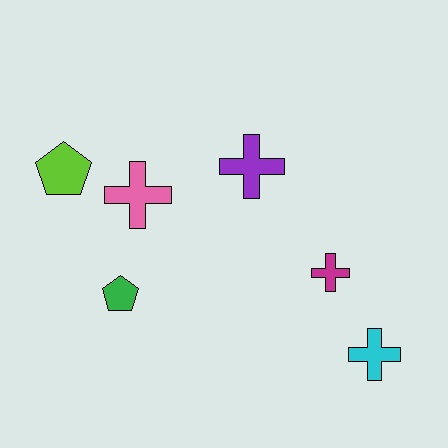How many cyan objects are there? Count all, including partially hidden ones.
There is 1 cyan object.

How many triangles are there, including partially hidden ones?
There are no triangles.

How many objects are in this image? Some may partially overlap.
There are 6 objects.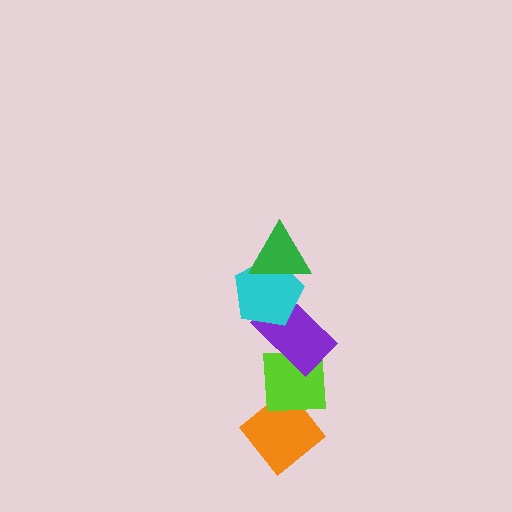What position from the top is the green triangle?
The green triangle is 1st from the top.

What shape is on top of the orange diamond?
The lime square is on top of the orange diamond.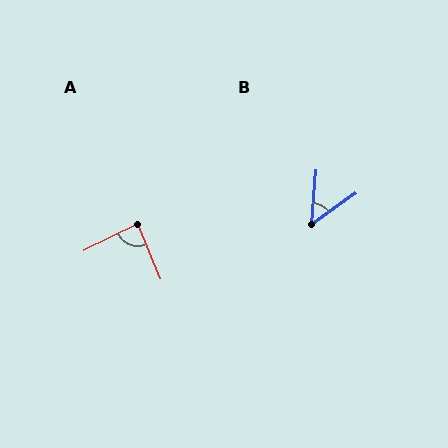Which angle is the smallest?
B, at approximately 51 degrees.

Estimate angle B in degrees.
Approximately 51 degrees.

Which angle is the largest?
A, at approximately 86 degrees.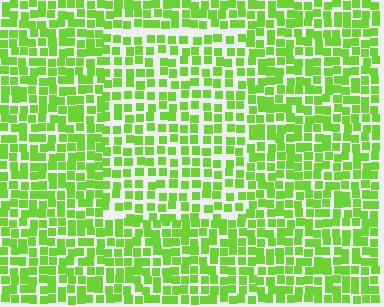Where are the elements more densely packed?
The elements are more densely packed outside the rectangle boundary.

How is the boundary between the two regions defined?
The boundary is defined by a change in element density (approximately 1.4x ratio). All elements are the same color, size, and shape.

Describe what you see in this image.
The image contains small lime elements arranged at two different densities. A rectangle-shaped region is visible where the elements are less densely packed than the surrounding area.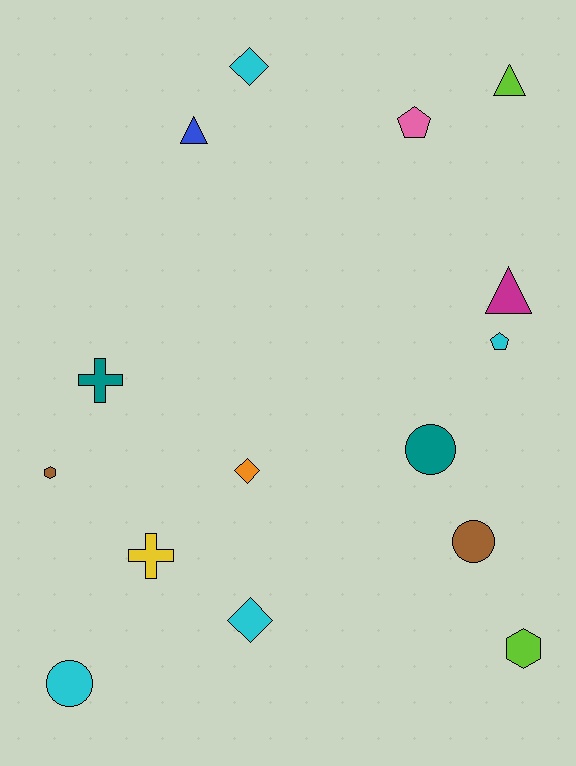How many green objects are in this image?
There are no green objects.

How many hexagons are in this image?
There are 2 hexagons.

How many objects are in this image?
There are 15 objects.